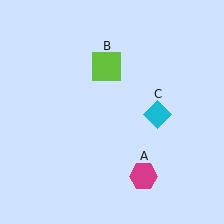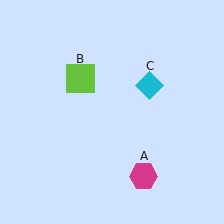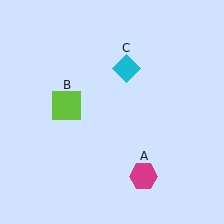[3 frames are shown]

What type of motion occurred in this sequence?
The lime square (object B), cyan diamond (object C) rotated counterclockwise around the center of the scene.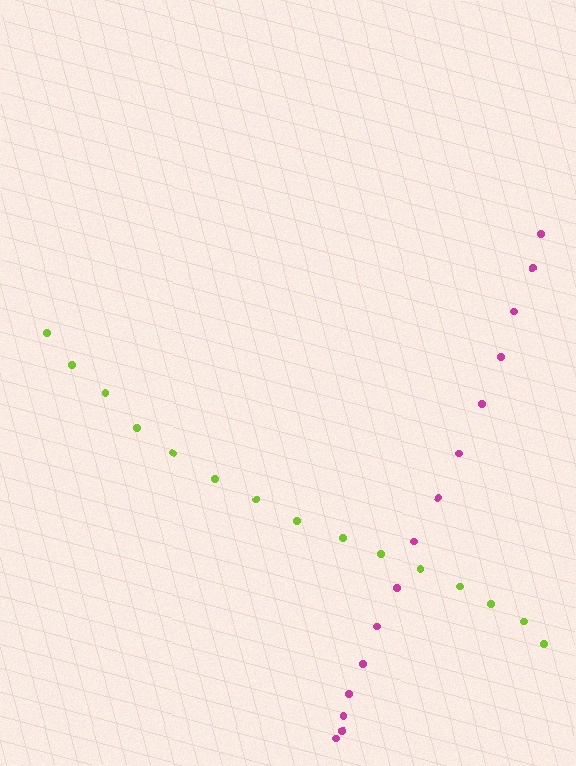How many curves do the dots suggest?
There are 2 distinct paths.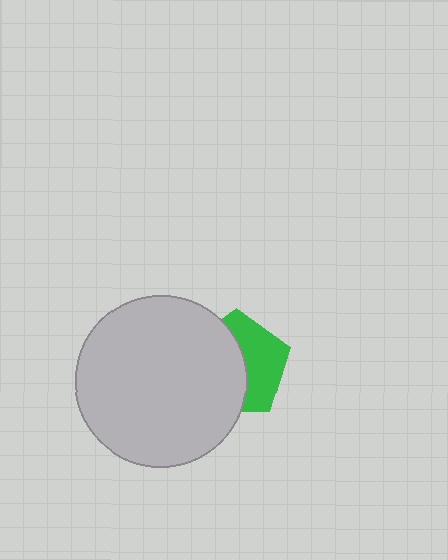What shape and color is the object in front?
The object in front is a light gray circle.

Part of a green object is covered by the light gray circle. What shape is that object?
It is a pentagon.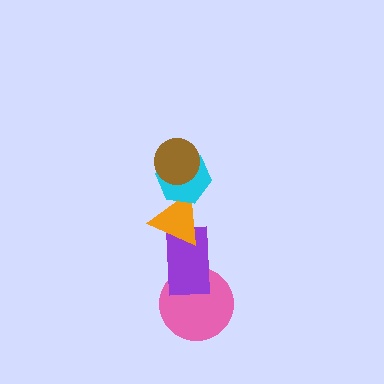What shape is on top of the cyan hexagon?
The brown circle is on top of the cyan hexagon.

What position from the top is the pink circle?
The pink circle is 5th from the top.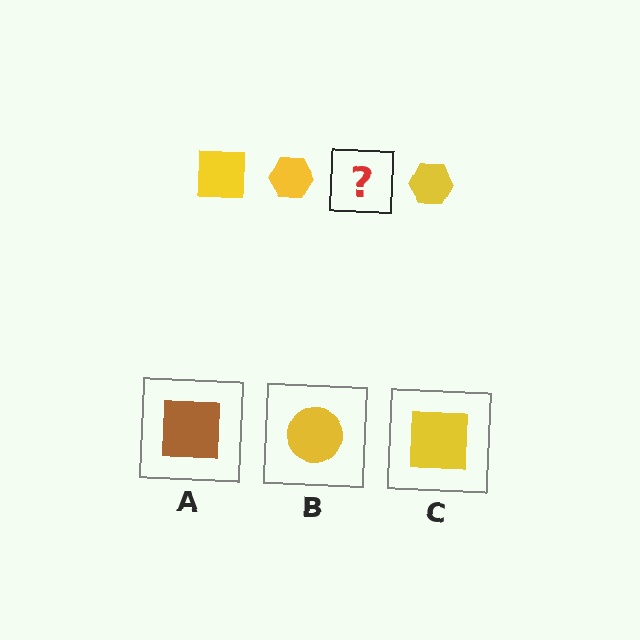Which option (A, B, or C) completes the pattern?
C.